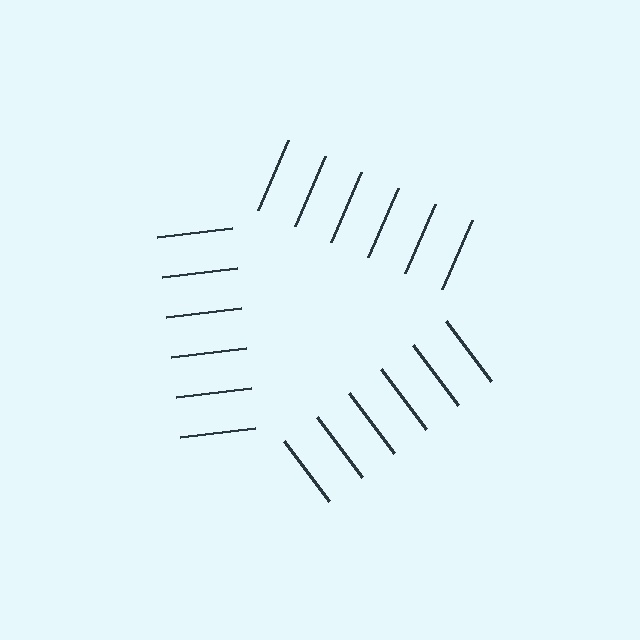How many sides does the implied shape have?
3 sides — the line-ends trace a triangle.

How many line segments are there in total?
18 — 6 along each of the 3 edges.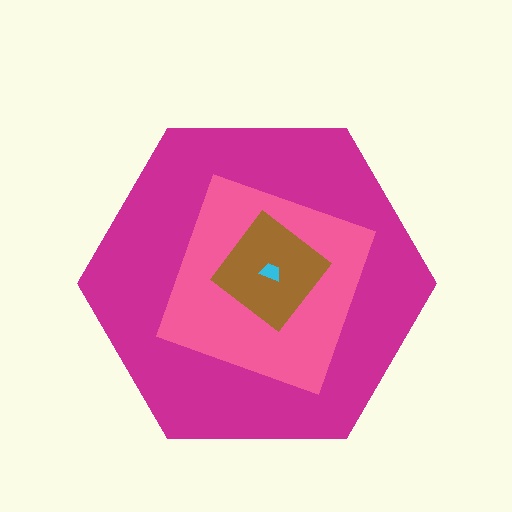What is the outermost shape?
The magenta hexagon.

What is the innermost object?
The cyan trapezoid.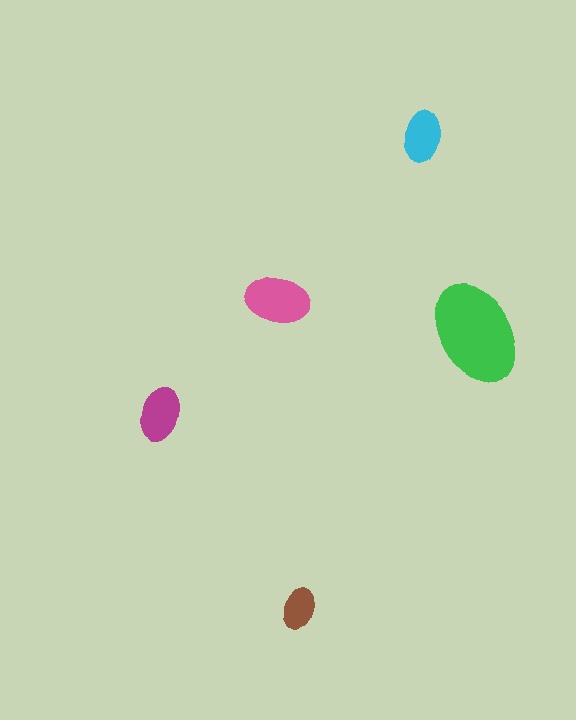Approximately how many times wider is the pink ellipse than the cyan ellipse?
About 1.5 times wider.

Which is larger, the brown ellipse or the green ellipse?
The green one.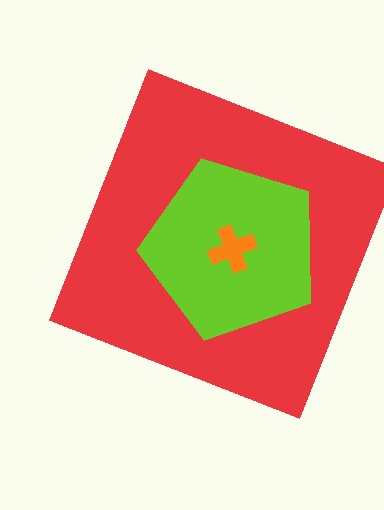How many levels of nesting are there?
3.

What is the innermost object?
The orange cross.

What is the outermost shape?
The red square.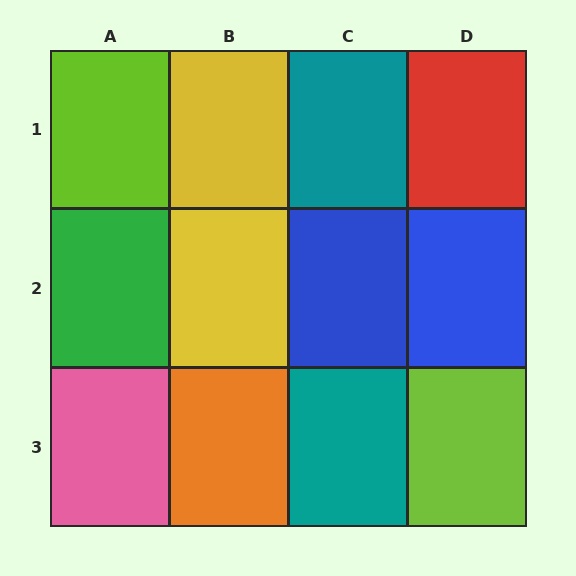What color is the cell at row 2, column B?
Yellow.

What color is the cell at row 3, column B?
Orange.